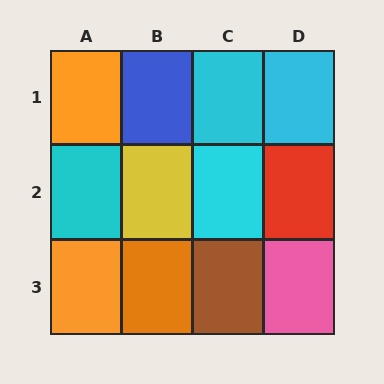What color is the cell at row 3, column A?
Orange.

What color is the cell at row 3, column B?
Orange.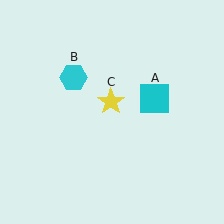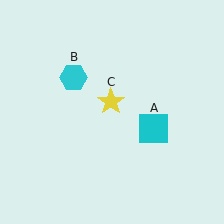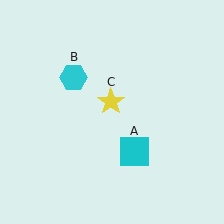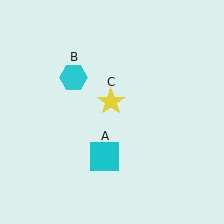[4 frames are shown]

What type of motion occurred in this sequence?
The cyan square (object A) rotated clockwise around the center of the scene.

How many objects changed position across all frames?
1 object changed position: cyan square (object A).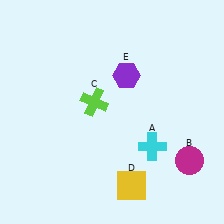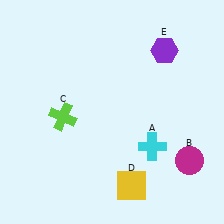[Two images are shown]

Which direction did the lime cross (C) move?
The lime cross (C) moved left.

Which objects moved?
The objects that moved are: the lime cross (C), the purple hexagon (E).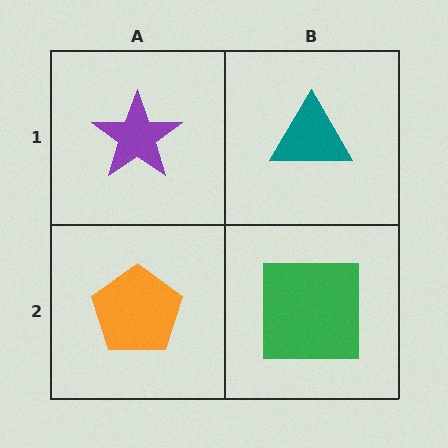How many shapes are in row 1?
2 shapes.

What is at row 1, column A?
A purple star.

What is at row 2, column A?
An orange pentagon.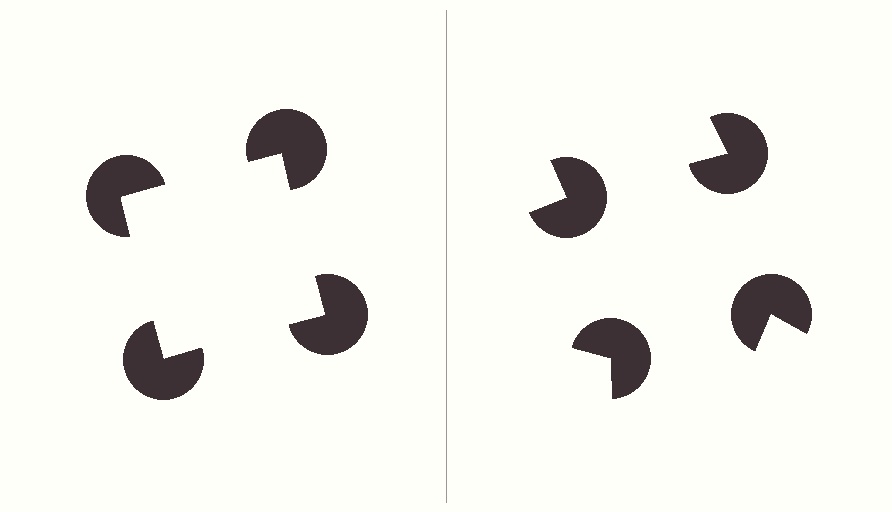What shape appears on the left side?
An illusory square.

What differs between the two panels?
The pac-man discs are positioned identically on both sides; only the wedge orientations differ. On the left they align to a square; on the right they are misaligned.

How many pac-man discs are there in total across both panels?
8 — 4 on each side.